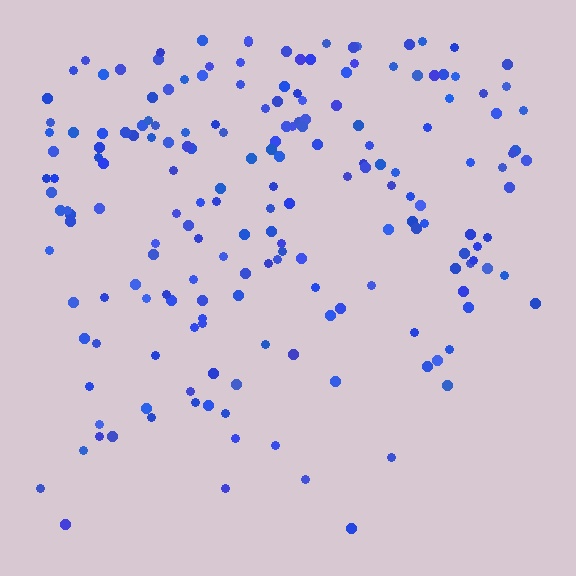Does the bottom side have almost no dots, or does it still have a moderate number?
Still a moderate number, just noticeably fewer than the top.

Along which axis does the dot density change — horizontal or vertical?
Vertical.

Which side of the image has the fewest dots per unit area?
The bottom.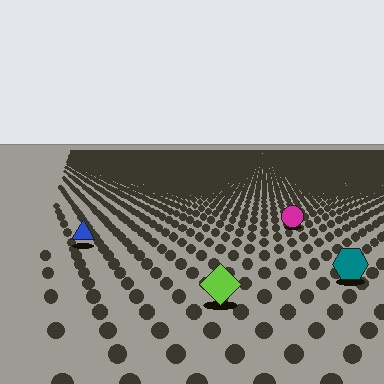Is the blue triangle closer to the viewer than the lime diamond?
No. The lime diamond is closer — you can tell from the texture gradient: the ground texture is coarser near it.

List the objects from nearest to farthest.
From nearest to farthest: the lime diamond, the teal hexagon, the blue triangle, the magenta circle.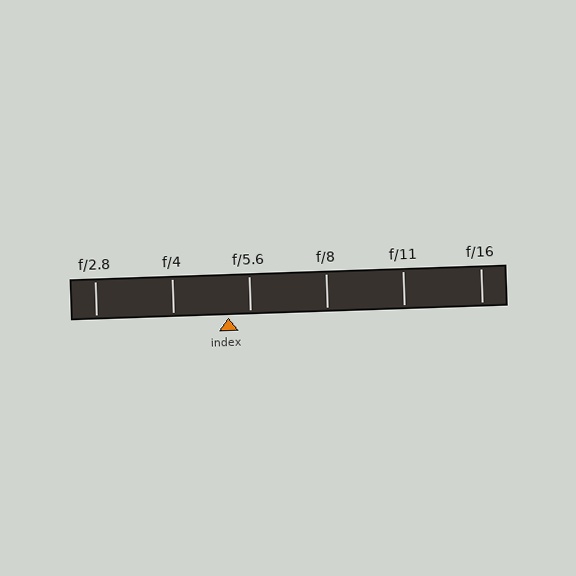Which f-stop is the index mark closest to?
The index mark is closest to f/5.6.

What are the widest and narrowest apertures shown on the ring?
The widest aperture shown is f/2.8 and the narrowest is f/16.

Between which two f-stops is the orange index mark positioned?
The index mark is between f/4 and f/5.6.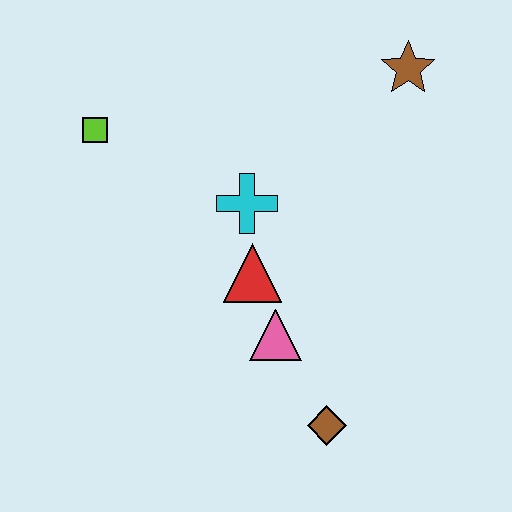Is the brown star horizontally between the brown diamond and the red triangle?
No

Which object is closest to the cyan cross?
The red triangle is closest to the cyan cross.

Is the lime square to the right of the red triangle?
No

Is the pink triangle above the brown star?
No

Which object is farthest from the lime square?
The brown diamond is farthest from the lime square.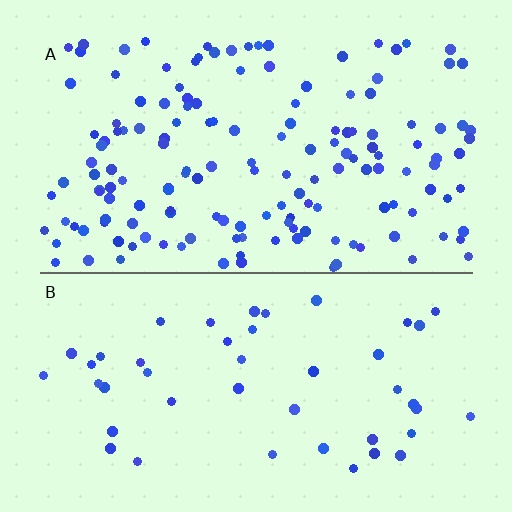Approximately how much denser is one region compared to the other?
Approximately 3.4× — region A over region B.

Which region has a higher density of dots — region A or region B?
A (the top).